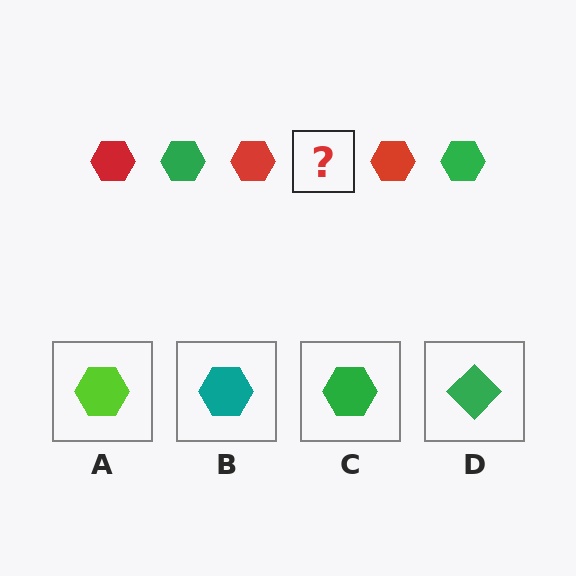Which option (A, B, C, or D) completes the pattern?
C.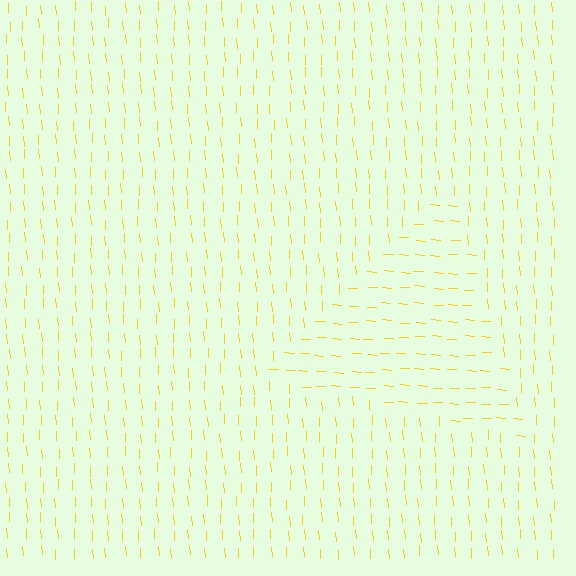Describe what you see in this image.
The image is filled with small yellow line segments. A triangle region in the image has lines oriented differently from the surrounding lines, creating a visible texture boundary.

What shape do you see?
I see a triangle.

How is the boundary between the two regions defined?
The boundary is defined purely by a change in line orientation (approximately 83 degrees difference). All lines are the same color and thickness.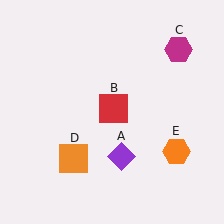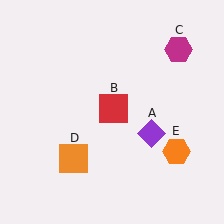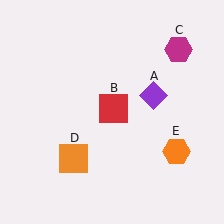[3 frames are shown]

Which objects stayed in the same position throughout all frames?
Red square (object B) and magenta hexagon (object C) and orange square (object D) and orange hexagon (object E) remained stationary.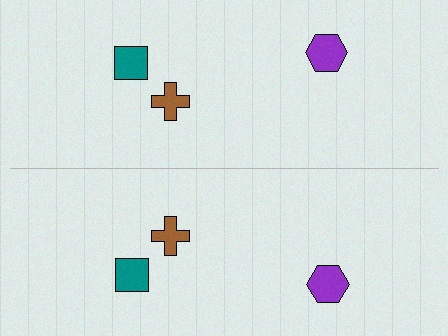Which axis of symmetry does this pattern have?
The pattern has a horizontal axis of symmetry running through the center of the image.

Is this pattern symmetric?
Yes, this pattern has bilateral (reflection) symmetry.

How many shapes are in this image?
There are 6 shapes in this image.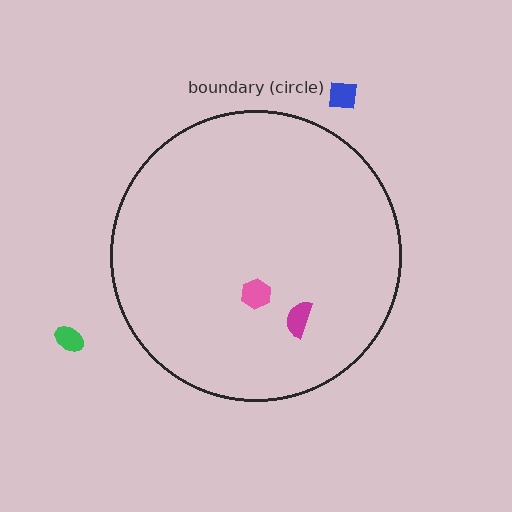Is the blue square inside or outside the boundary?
Outside.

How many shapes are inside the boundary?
2 inside, 2 outside.